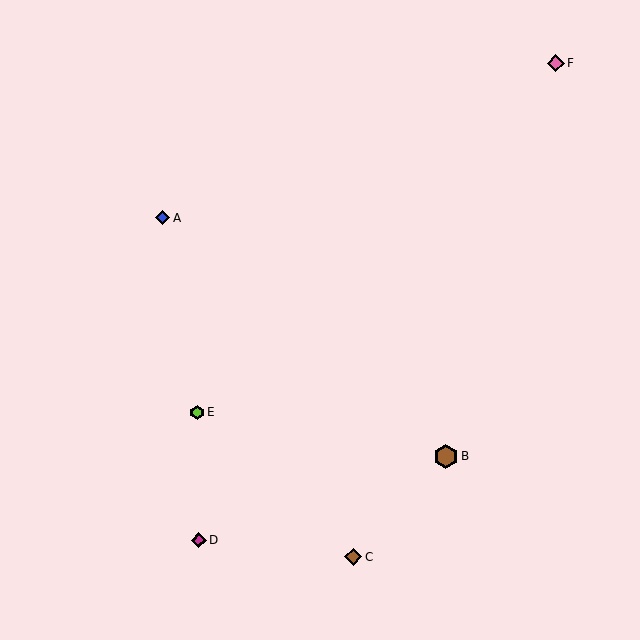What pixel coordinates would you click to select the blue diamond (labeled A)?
Click at (163, 218) to select the blue diamond A.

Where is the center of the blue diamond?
The center of the blue diamond is at (163, 218).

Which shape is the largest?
The brown hexagon (labeled B) is the largest.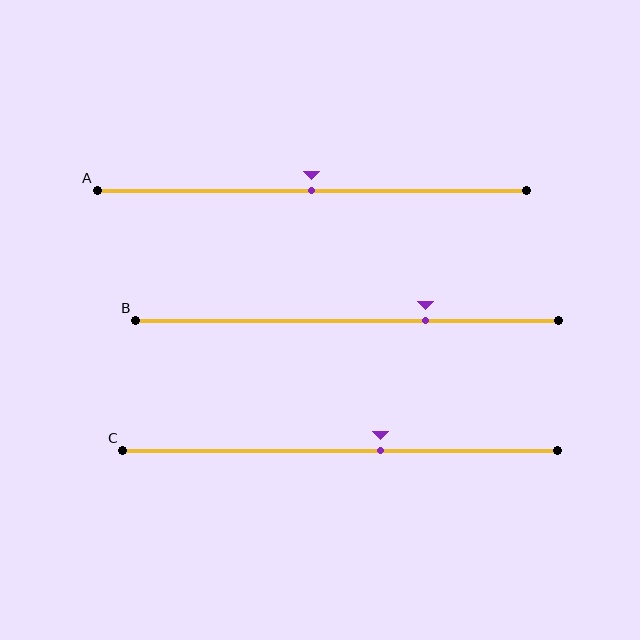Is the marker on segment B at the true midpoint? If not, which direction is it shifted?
No, the marker on segment B is shifted to the right by about 19% of the segment length.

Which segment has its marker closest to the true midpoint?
Segment A has its marker closest to the true midpoint.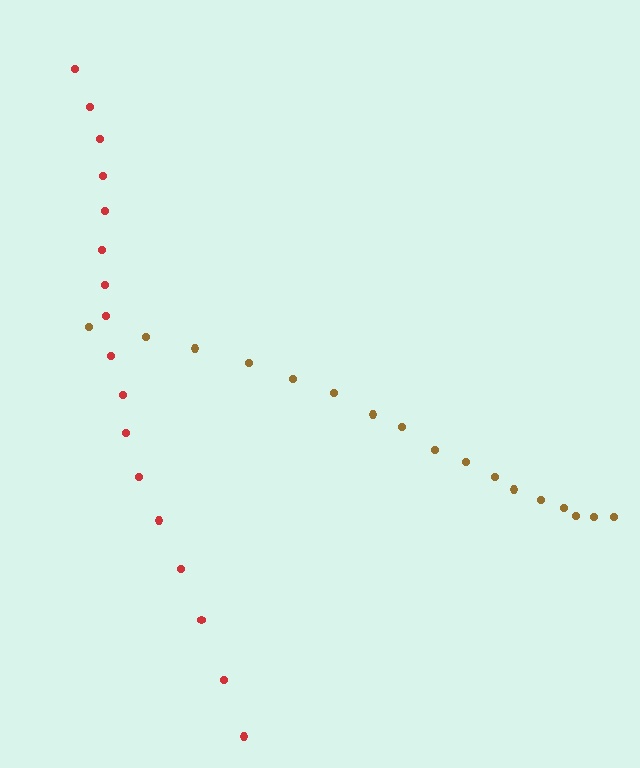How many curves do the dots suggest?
There are 2 distinct paths.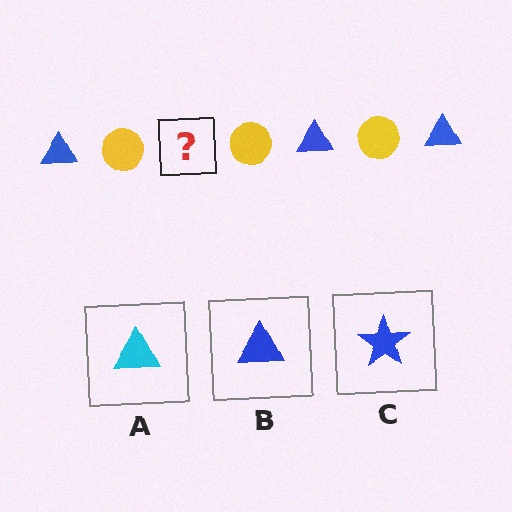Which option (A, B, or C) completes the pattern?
B.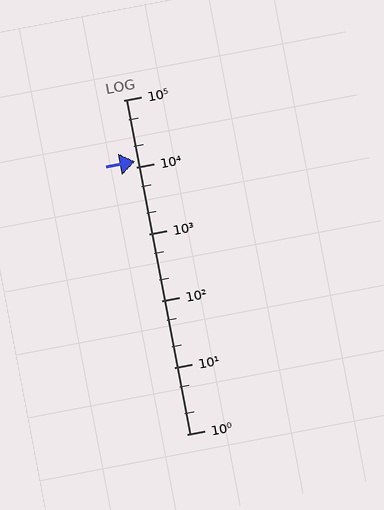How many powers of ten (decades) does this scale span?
The scale spans 5 decades, from 1 to 100000.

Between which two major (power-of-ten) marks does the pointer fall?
The pointer is between 10000 and 100000.